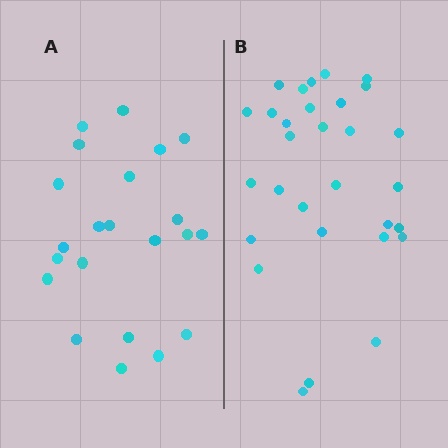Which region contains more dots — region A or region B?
Region B (the right region) has more dots.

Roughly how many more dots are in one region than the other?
Region B has roughly 8 or so more dots than region A.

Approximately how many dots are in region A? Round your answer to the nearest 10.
About 20 dots. (The exact count is 22, which rounds to 20.)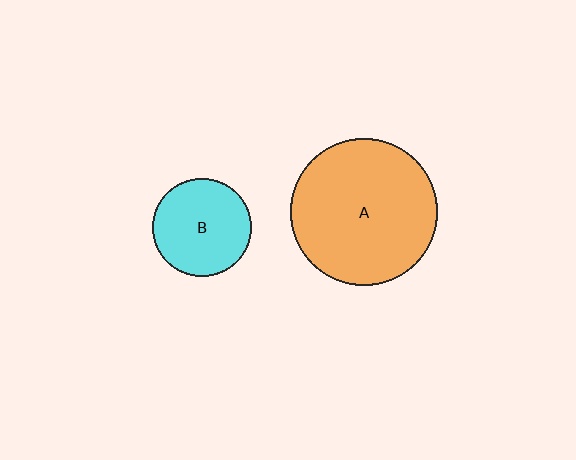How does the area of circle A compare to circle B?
Approximately 2.2 times.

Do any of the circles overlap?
No, none of the circles overlap.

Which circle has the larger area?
Circle A (orange).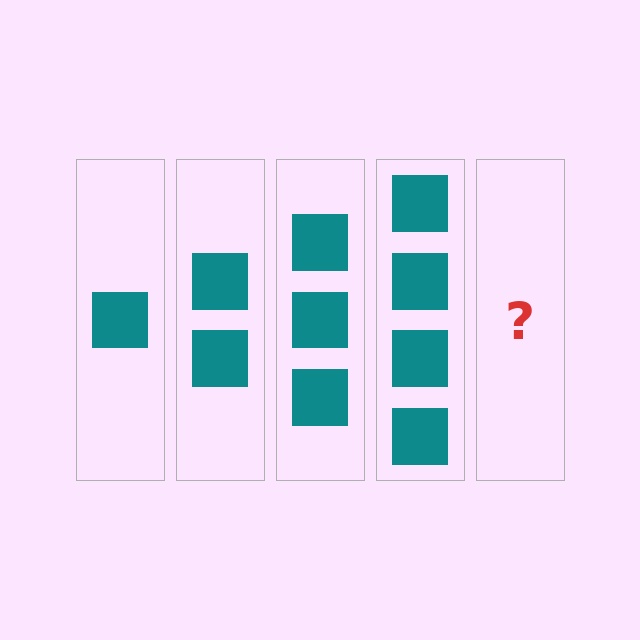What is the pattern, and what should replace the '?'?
The pattern is that each step adds one more square. The '?' should be 5 squares.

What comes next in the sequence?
The next element should be 5 squares.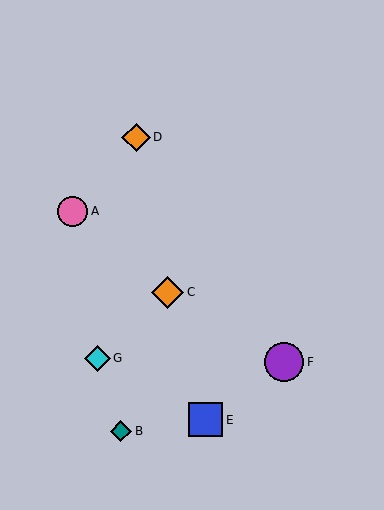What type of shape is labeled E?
Shape E is a blue square.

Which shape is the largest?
The purple circle (labeled F) is the largest.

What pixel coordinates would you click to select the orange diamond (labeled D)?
Click at (136, 137) to select the orange diamond D.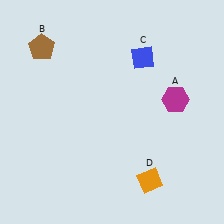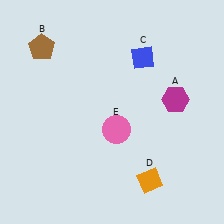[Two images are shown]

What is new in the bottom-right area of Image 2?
A pink circle (E) was added in the bottom-right area of Image 2.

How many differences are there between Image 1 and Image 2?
There is 1 difference between the two images.